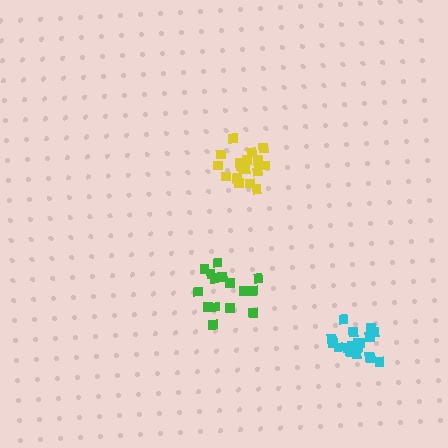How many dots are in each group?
Group 1: 15 dots, Group 2: 19 dots, Group 3: 18 dots (52 total).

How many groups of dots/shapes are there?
There are 3 groups.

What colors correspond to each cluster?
The clusters are colored: green, yellow, cyan.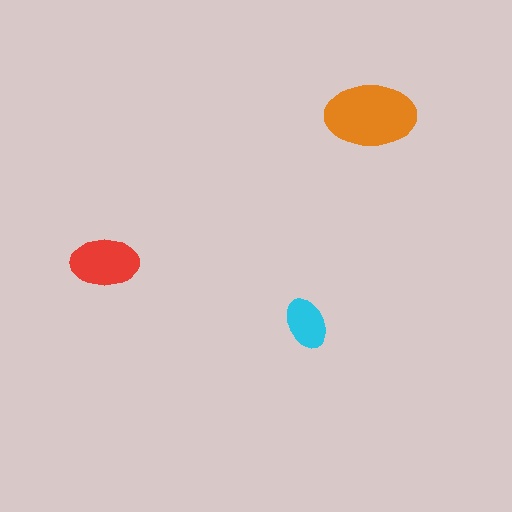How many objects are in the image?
There are 3 objects in the image.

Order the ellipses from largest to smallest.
the orange one, the red one, the cyan one.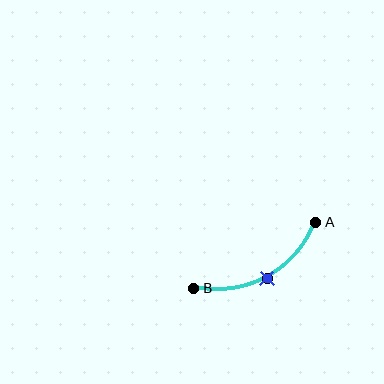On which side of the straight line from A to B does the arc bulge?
The arc bulges below the straight line connecting A and B.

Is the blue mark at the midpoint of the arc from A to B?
Yes. The blue mark lies on the arc at equal arc-length from both A and B — it is the arc midpoint.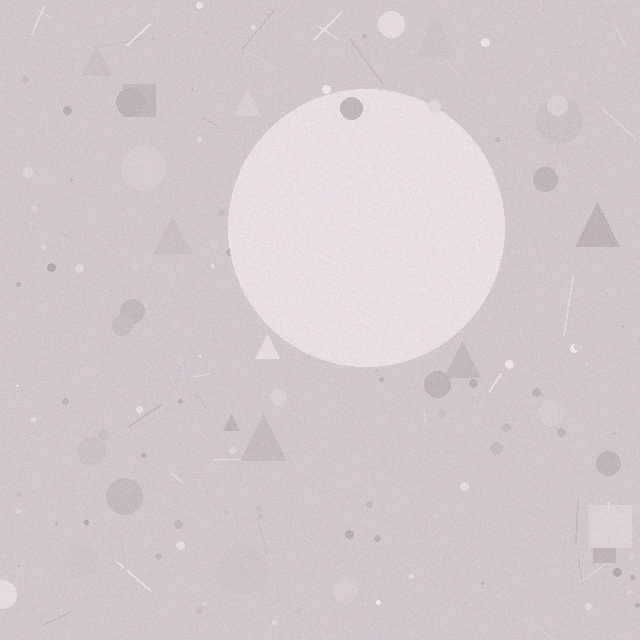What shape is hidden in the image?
A circle is hidden in the image.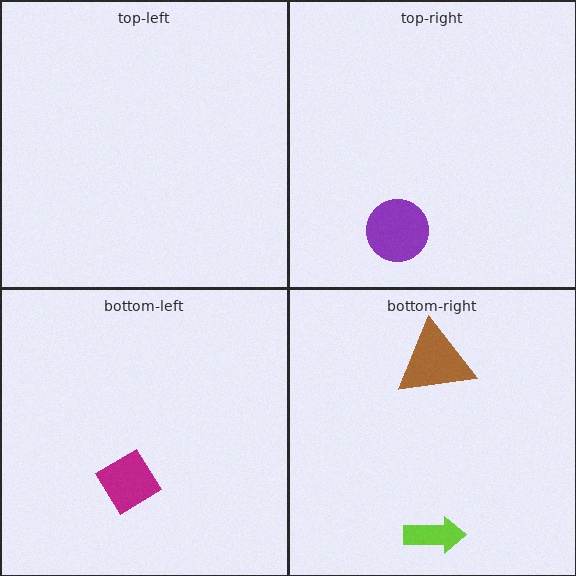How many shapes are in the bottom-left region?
1.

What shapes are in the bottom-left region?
The magenta diamond.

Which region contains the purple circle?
The top-right region.